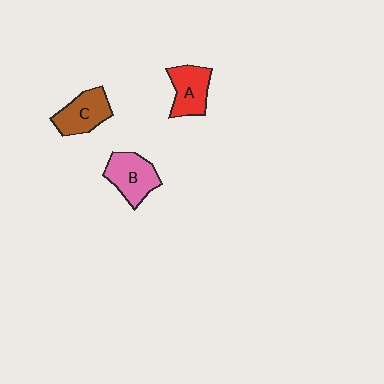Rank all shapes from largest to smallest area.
From largest to smallest: B (pink), C (brown), A (red).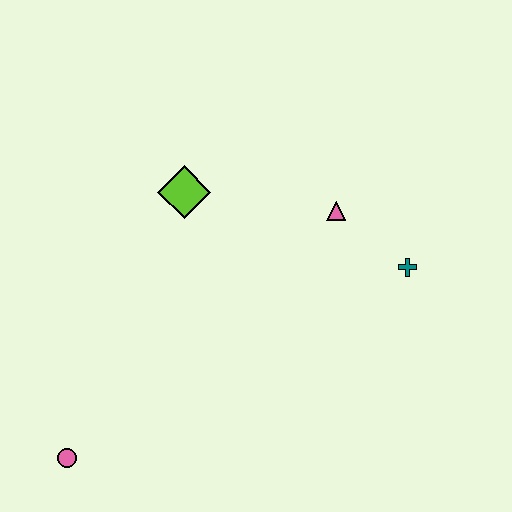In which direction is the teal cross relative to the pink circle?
The teal cross is to the right of the pink circle.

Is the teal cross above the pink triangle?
No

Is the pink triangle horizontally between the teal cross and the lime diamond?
Yes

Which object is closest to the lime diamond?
The pink triangle is closest to the lime diamond.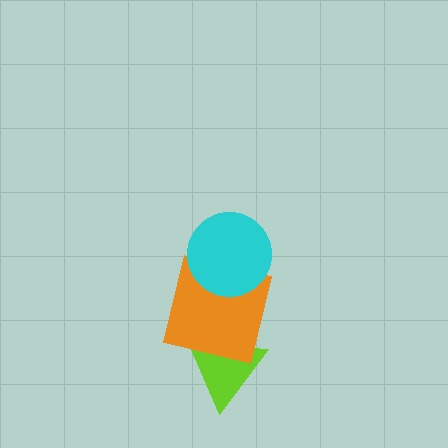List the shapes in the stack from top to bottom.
From top to bottom: the cyan circle, the orange square, the lime triangle.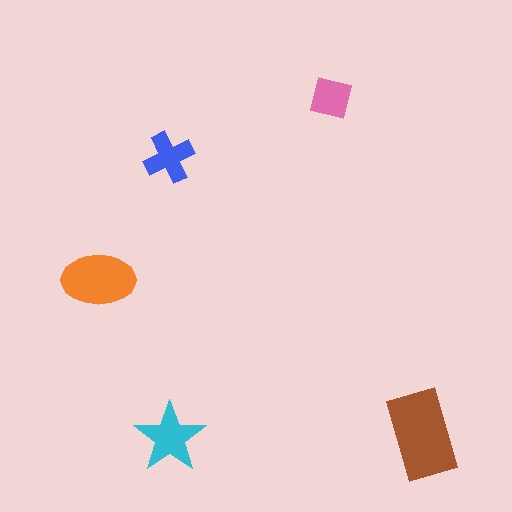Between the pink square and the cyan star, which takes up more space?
The cyan star.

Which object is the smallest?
The pink square.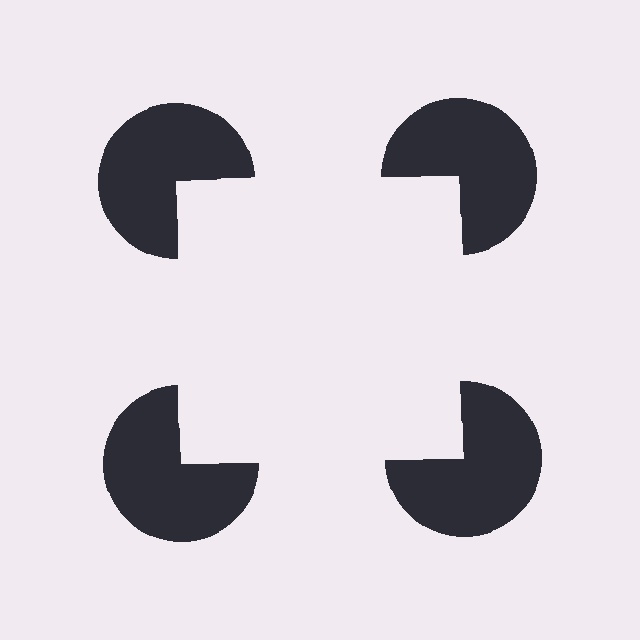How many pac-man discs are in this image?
There are 4 — one at each vertex of the illusory square.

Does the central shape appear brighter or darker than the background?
It typically appears slightly brighter than the background, even though no actual brightness change is drawn.